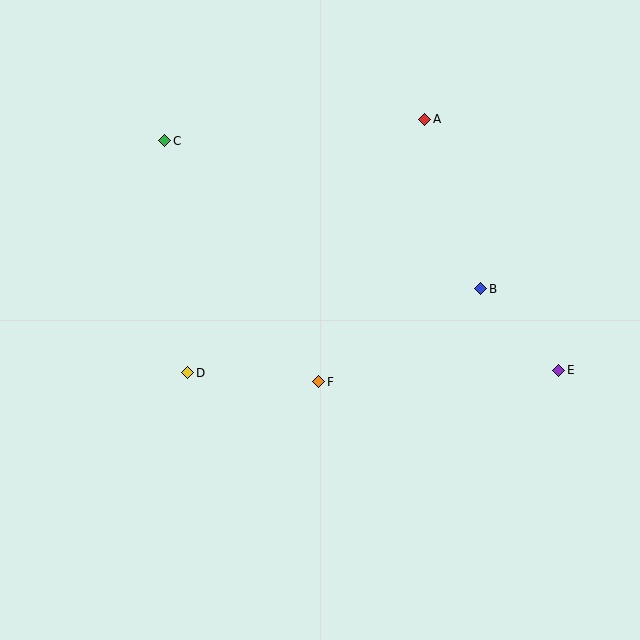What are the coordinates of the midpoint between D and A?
The midpoint between D and A is at (306, 246).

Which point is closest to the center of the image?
Point F at (319, 382) is closest to the center.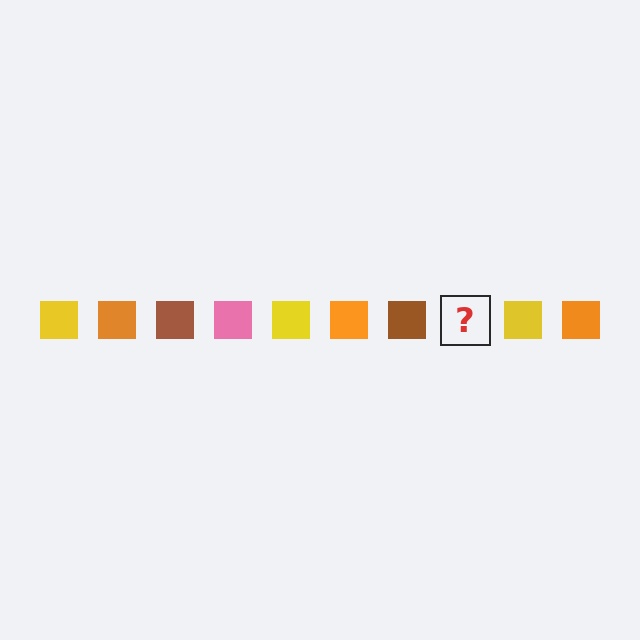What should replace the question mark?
The question mark should be replaced with a pink square.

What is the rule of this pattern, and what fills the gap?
The rule is that the pattern cycles through yellow, orange, brown, pink squares. The gap should be filled with a pink square.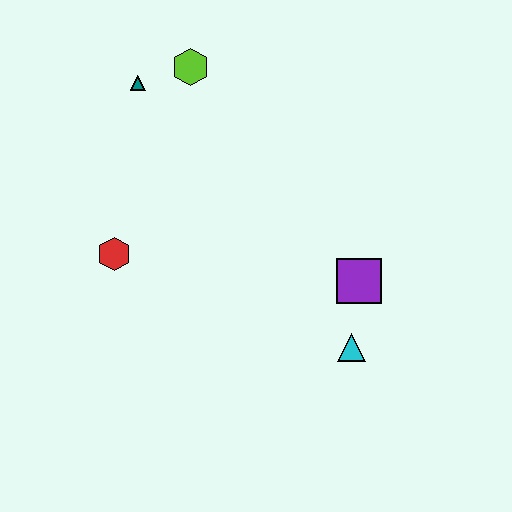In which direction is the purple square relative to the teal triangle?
The purple square is to the right of the teal triangle.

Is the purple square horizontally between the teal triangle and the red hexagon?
No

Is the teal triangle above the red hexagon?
Yes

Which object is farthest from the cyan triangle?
The teal triangle is farthest from the cyan triangle.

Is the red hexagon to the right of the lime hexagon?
No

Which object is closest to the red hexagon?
The teal triangle is closest to the red hexagon.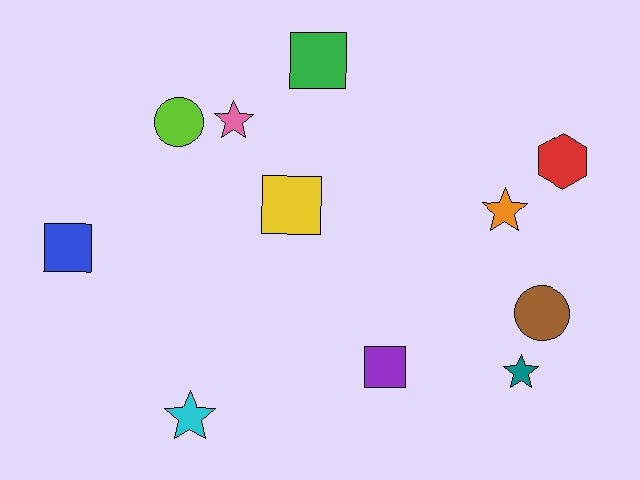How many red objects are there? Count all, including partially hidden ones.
There is 1 red object.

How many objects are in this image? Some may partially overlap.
There are 11 objects.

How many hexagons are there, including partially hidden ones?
There is 1 hexagon.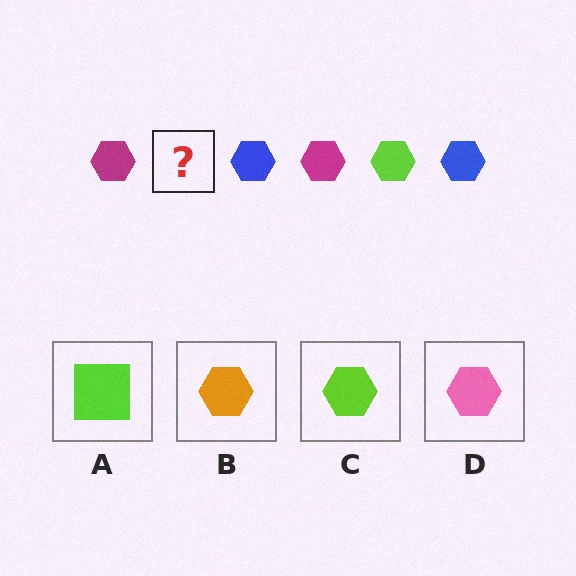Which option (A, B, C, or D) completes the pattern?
C.